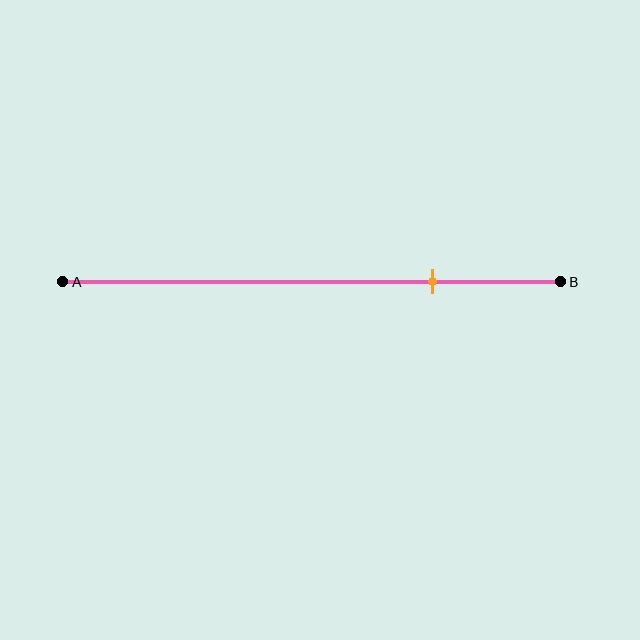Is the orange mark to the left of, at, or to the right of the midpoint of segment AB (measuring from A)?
The orange mark is to the right of the midpoint of segment AB.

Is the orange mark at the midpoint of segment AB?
No, the mark is at about 75% from A, not at the 50% midpoint.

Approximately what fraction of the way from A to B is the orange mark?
The orange mark is approximately 75% of the way from A to B.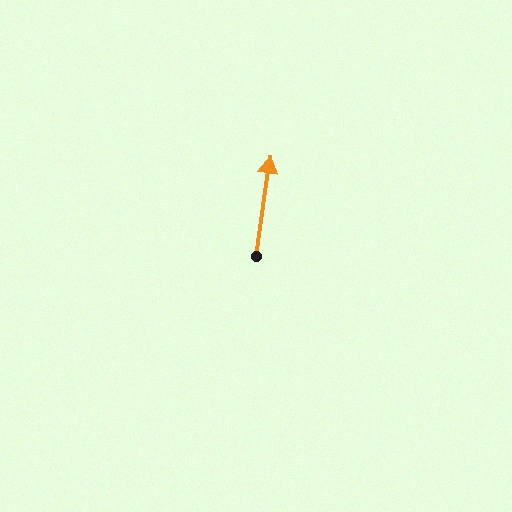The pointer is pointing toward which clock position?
Roughly 12 o'clock.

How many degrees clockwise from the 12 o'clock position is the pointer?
Approximately 8 degrees.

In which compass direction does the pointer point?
North.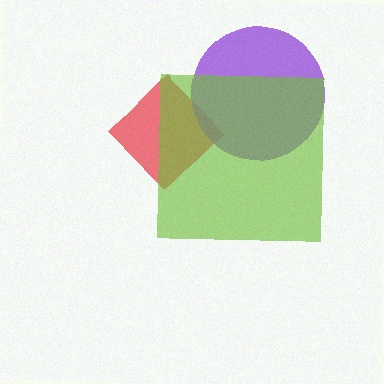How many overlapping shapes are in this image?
There are 3 overlapping shapes in the image.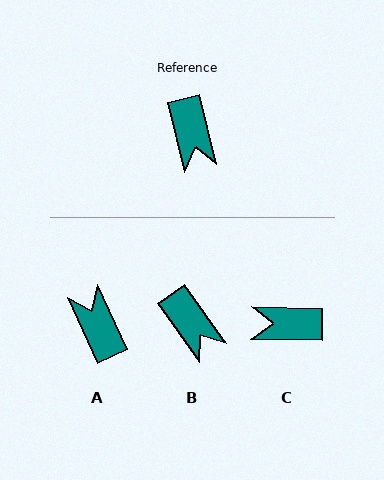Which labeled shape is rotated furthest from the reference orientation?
A, about 169 degrees away.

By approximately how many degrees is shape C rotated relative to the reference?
Approximately 105 degrees clockwise.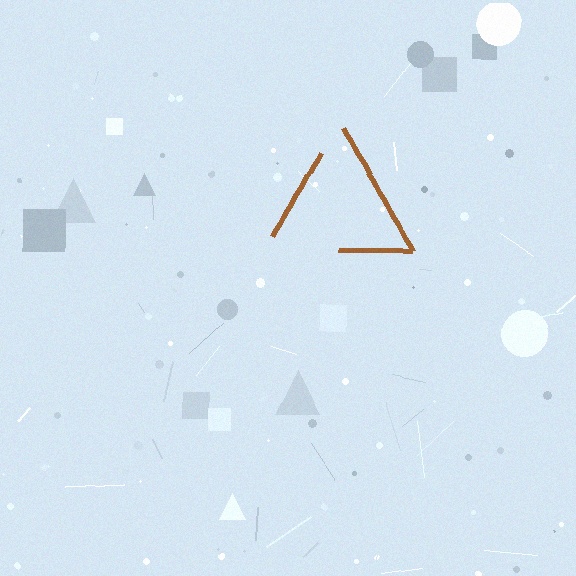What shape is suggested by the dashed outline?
The dashed outline suggests a triangle.